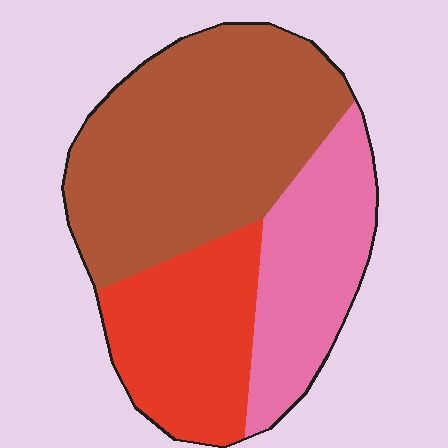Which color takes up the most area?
Brown, at roughly 50%.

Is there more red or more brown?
Brown.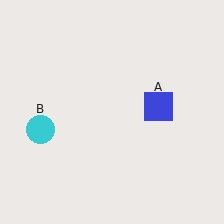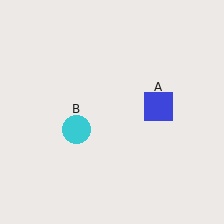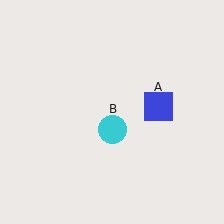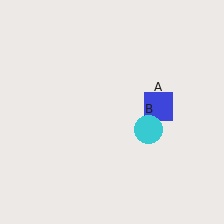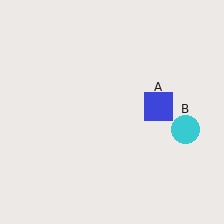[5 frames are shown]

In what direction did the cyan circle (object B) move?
The cyan circle (object B) moved right.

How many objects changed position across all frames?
1 object changed position: cyan circle (object B).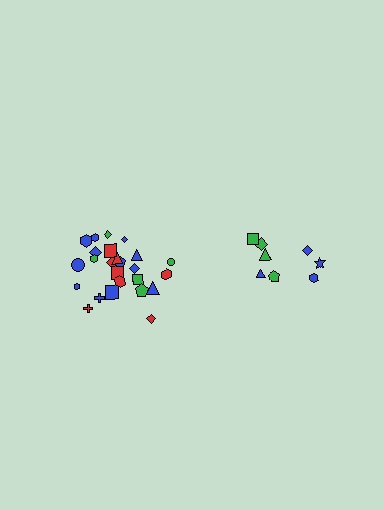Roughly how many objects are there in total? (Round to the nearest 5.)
Roughly 35 objects in total.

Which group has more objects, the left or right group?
The left group.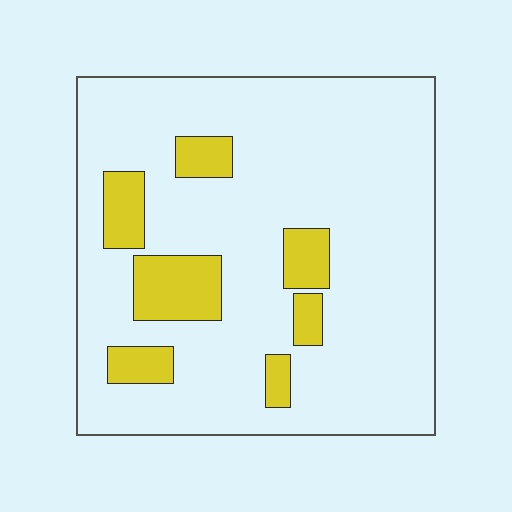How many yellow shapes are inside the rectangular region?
7.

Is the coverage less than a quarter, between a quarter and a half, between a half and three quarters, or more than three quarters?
Less than a quarter.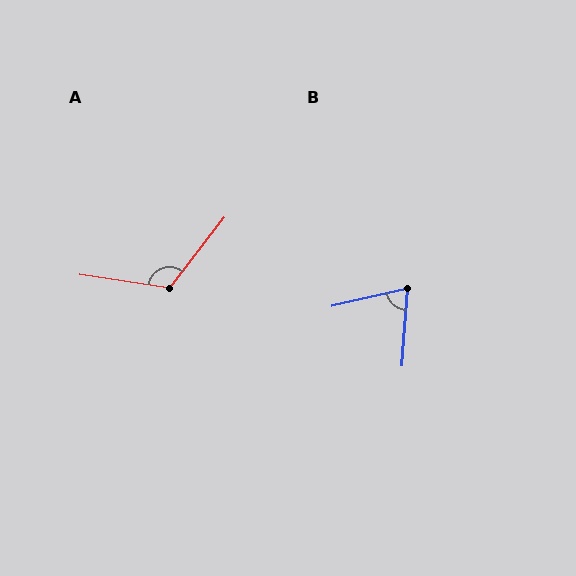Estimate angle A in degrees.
Approximately 119 degrees.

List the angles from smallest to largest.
B (73°), A (119°).